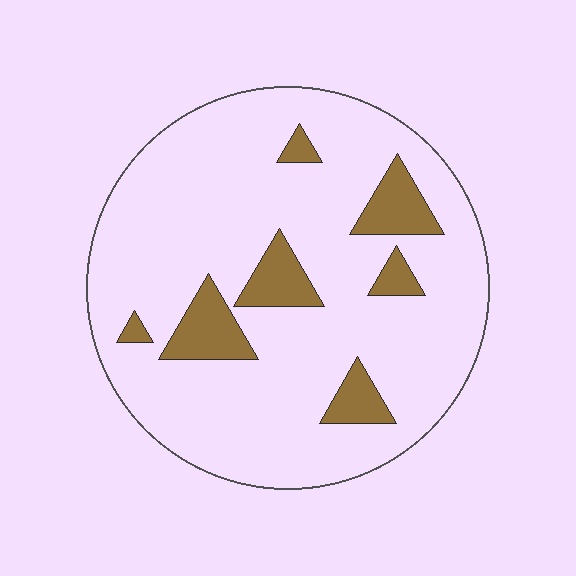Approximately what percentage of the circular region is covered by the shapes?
Approximately 15%.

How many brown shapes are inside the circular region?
7.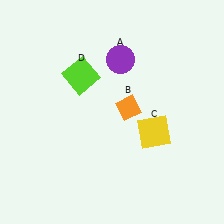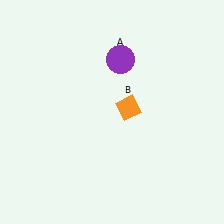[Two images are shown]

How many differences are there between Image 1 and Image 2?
There are 2 differences between the two images.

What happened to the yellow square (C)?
The yellow square (C) was removed in Image 2. It was in the bottom-right area of Image 1.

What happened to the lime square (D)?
The lime square (D) was removed in Image 2. It was in the top-left area of Image 1.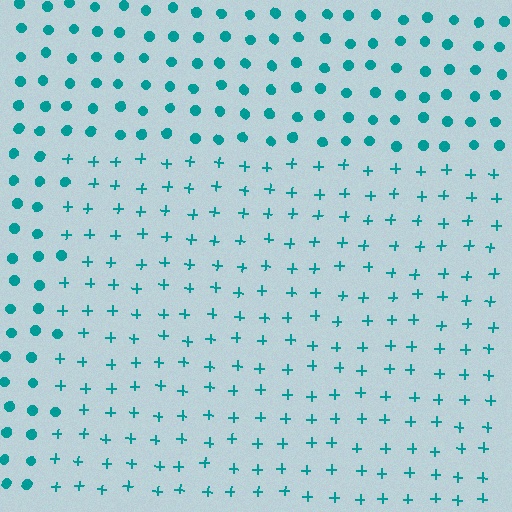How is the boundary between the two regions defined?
The boundary is defined by a change in element shape: plus signs inside vs. circles outside. All elements share the same color and spacing.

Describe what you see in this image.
The image is filled with small teal elements arranged in a uniform grid. A rectangle-shaped region contains plus signs, while the surrounding area contains circles. The boundary is defined purely by the change in element shape.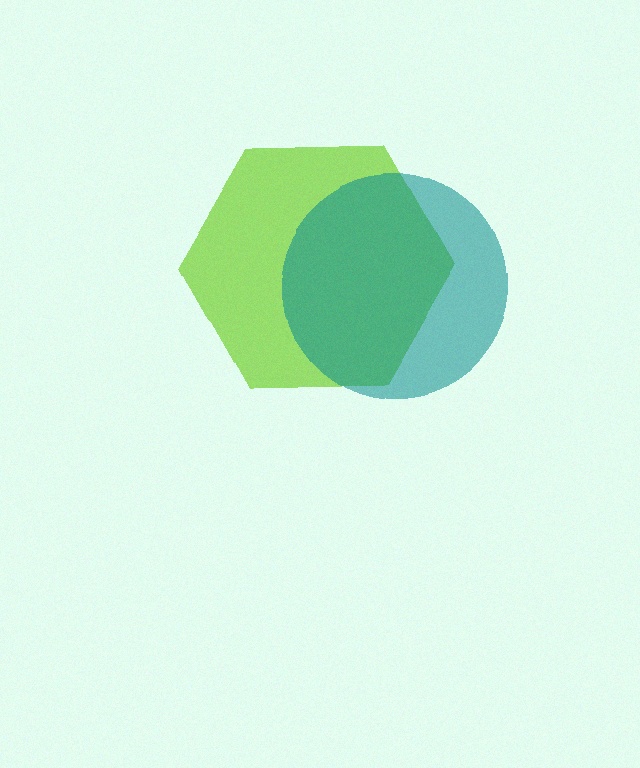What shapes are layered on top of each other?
The layered shapes are: a lime hexagon, a teal circle.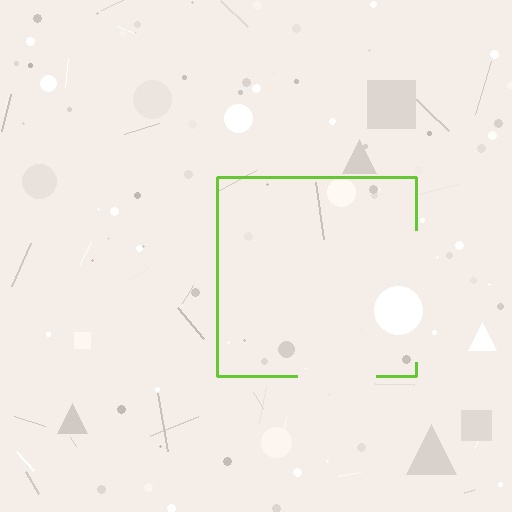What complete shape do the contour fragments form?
The contour fragments form a square.